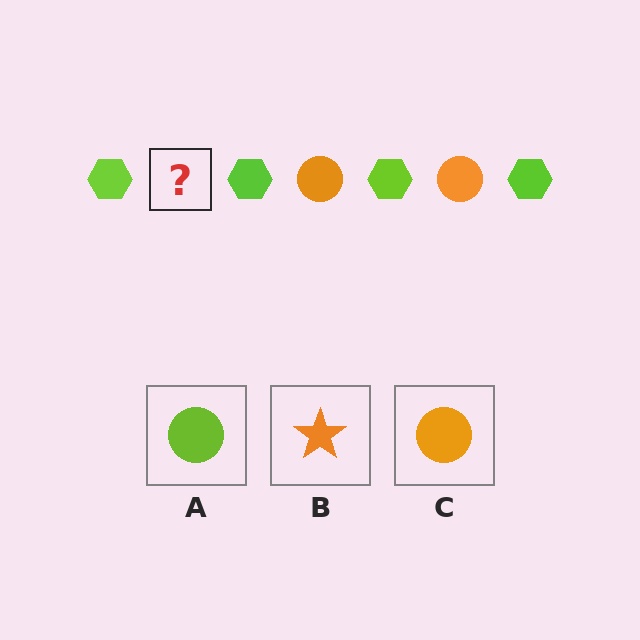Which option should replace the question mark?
Option C.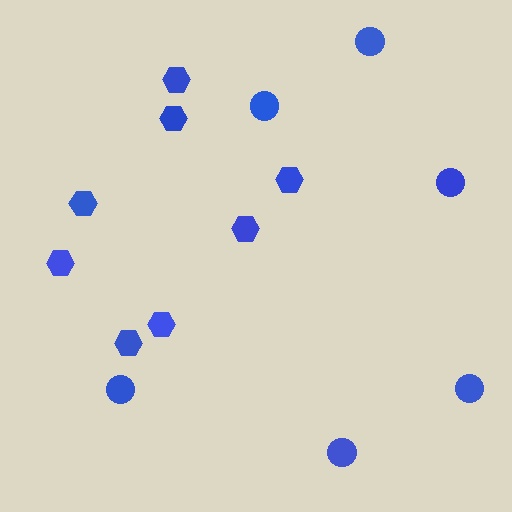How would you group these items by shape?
There are 2 groups: one group of hexagons (8) and one group of circles (6).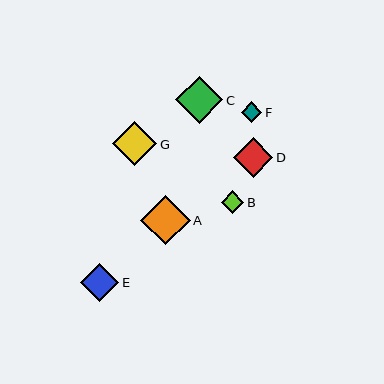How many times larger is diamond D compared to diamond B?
Diamond D is approximately 1.7 times the size of diamond B.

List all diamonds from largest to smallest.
From largest to smallest: A, C, G, D, E, B, F.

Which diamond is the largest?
Diamond A is the largest with a size of approximately 50 pixels.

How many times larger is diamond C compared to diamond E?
Diamond C is approximately 1.2 times the size of diamond E.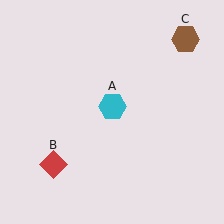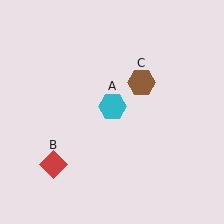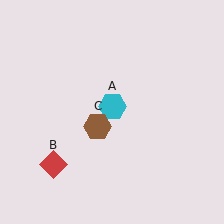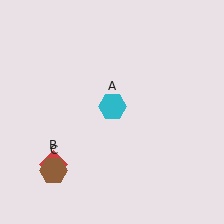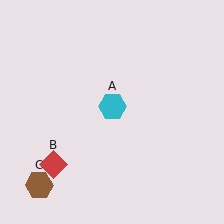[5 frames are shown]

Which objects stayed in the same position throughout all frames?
Cyan hexagon (object A) and red diamond (object B) remained stationary.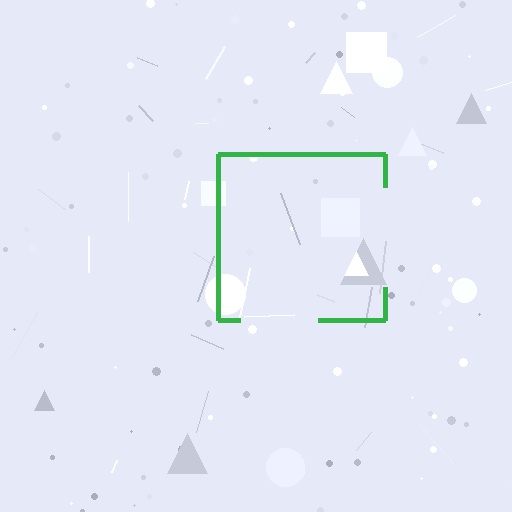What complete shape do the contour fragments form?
The contour fragments form a square.